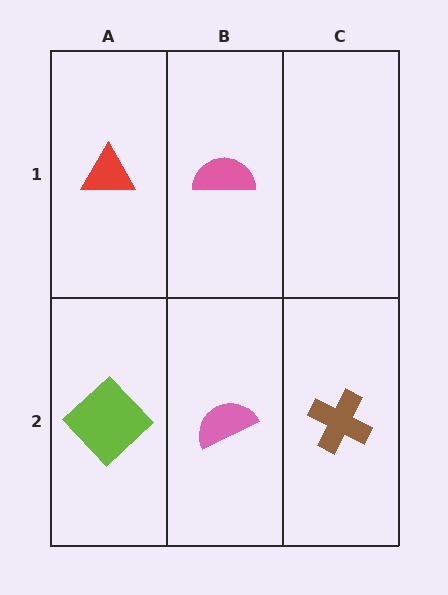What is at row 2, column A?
A lime diamond.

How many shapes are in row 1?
2 shapes.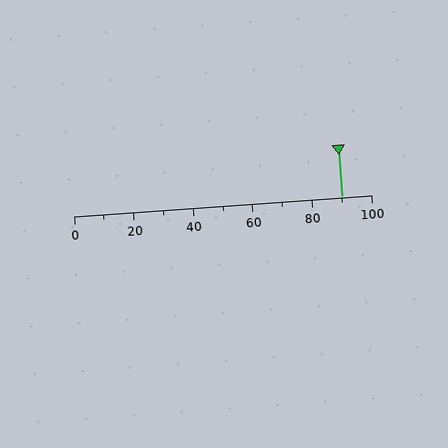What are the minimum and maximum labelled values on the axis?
The axis runs from 0 to 100.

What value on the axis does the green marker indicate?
The marker indicates approximately 90.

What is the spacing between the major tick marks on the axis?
The major ticks are spaced 20 apart.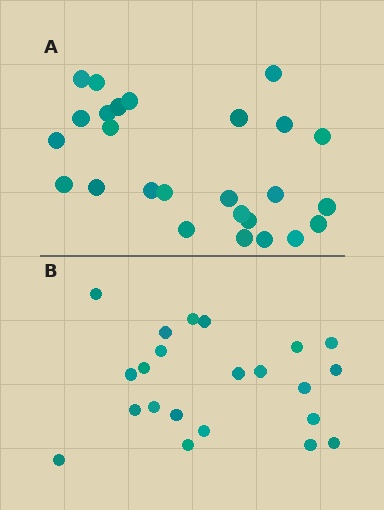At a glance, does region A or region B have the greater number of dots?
Region A (the top region) has more dots.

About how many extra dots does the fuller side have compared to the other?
Region A has about 4 more dots than region B.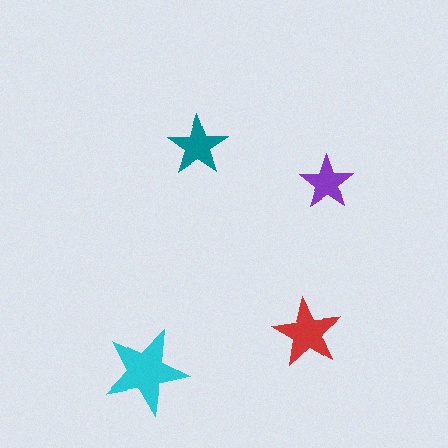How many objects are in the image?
There are 4 objects in the image.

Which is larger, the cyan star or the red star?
The cyan one.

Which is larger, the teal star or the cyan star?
The cyan one.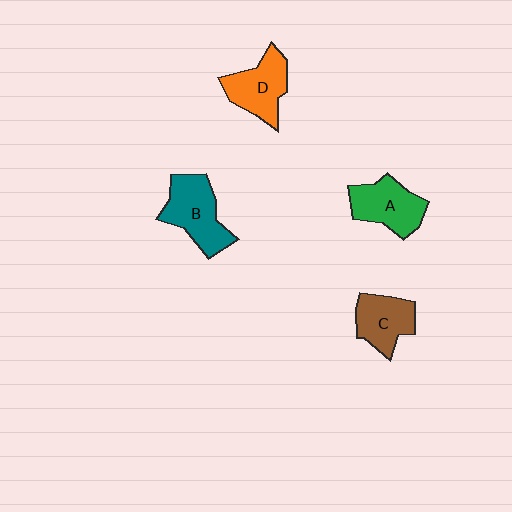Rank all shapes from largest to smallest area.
From largest to smallest: B (teal), A (green), D (orange), C (brown).